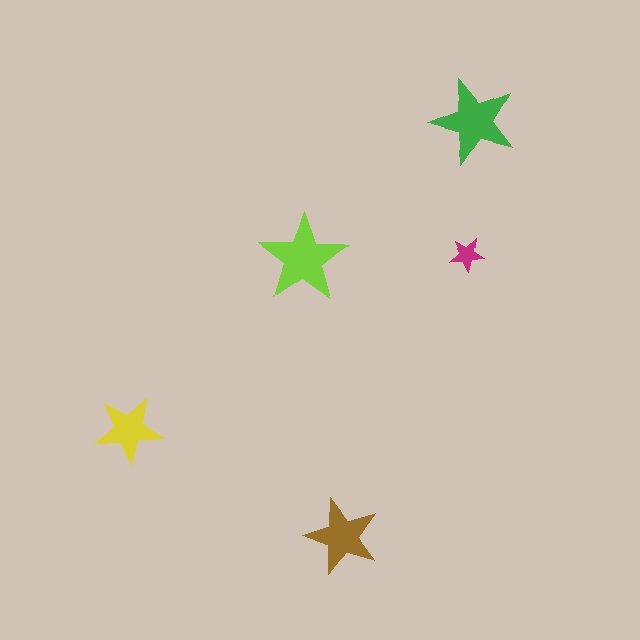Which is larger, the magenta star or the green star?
The green one.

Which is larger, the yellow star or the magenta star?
The yellow one.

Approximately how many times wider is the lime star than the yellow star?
About 1.5 times wider.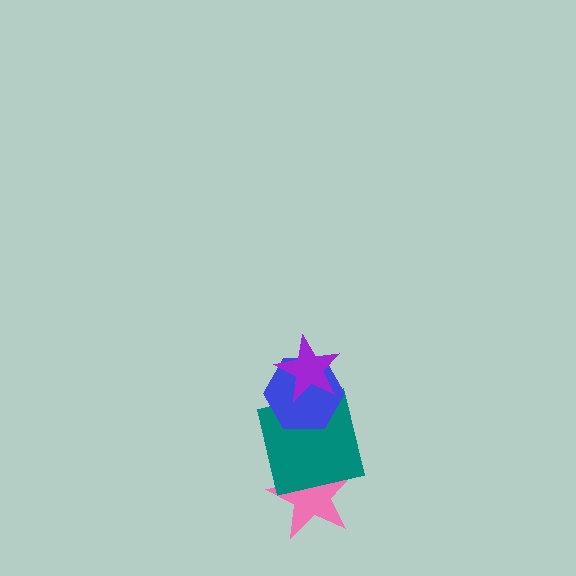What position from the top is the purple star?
The purple star is 1st from the top.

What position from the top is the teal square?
The teal square is 3rd from the top.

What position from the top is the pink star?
The pink star is 4th from the top.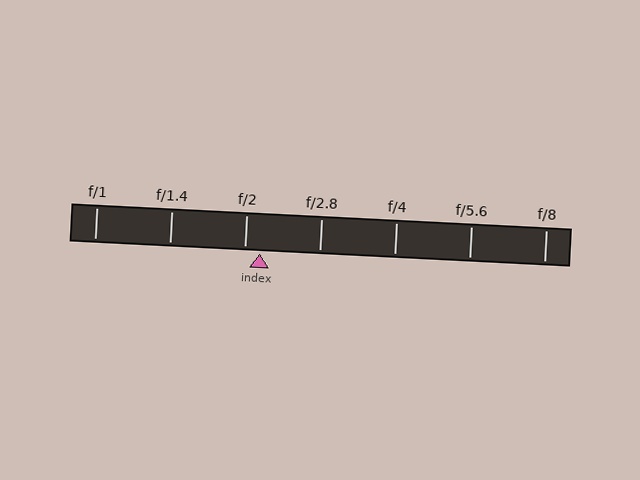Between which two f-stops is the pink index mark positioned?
The index mark is between f/2 and f/2.8.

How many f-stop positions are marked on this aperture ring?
There are 7 f-stop positions marked.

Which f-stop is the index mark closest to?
The index mark is closest to f/2.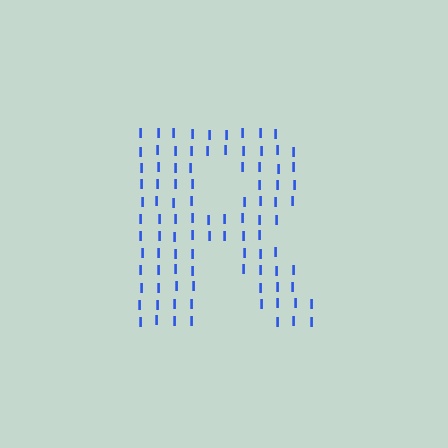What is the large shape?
The large shape is the letter R.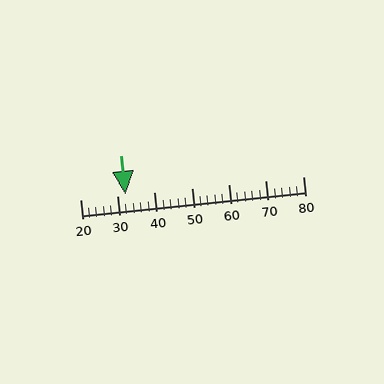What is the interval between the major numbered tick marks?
The major tick marks are spaced 10 units apart.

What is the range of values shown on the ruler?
The ruler shows values from 20 to 80.